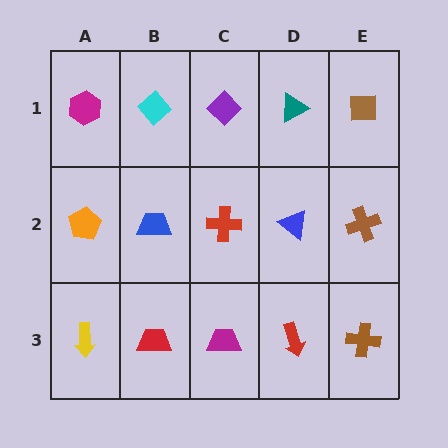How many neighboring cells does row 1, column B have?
3.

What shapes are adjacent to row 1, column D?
A blue triangle (row 2, column D), a purple diamond (row 1, column C), a brown square (row 1, column E).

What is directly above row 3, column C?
A red cross.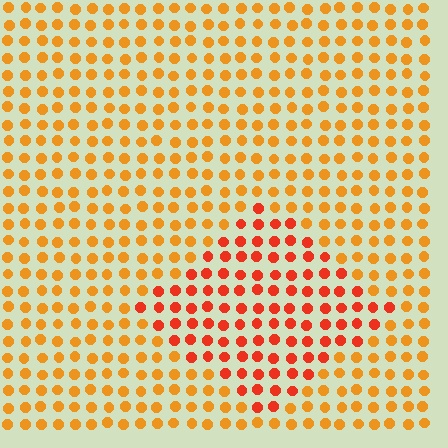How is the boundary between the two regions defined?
The boundary is defined purely by a slight shift in hue (about 29 degrees). Spacing, size, and orientation are identical on both sides.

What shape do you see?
I see a diamond.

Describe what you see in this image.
The image is filled with small orange elements in a uniform arrangement. A diamond-shaped region is visible where the elements are tinted to a slightly different hue, forming a subtle color boundary.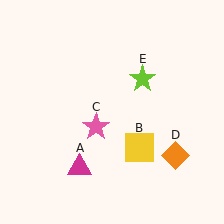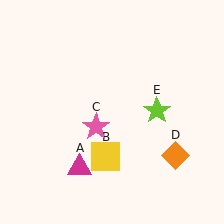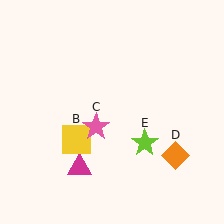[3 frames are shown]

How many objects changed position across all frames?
2 objects changed position: yellow square (object B), lime star (object E).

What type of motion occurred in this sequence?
The yellow square (object B), lime star (object E) rotated clockwise around the center of the scene.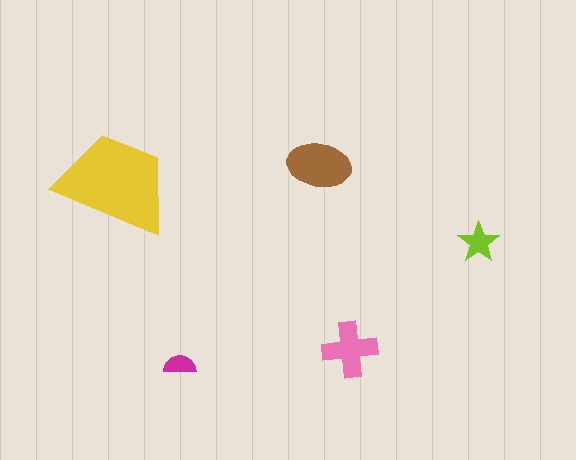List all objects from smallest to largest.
The magenta semicircle, the lime star, the pink cross, the brown ellipse, the yellow trapezoid.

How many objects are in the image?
There are 5 objects in the image.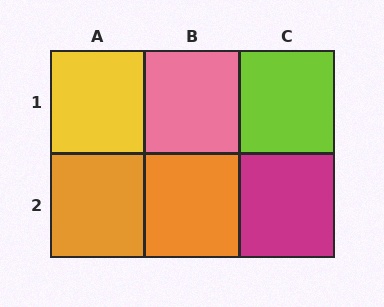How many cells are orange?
2 cells are orange.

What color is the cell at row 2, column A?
Orange.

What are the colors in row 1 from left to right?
Yellow, pink, lime.